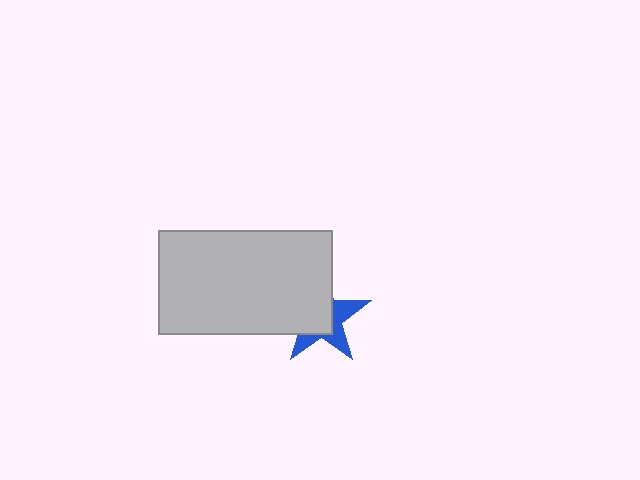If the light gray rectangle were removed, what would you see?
You would see the complete blue star.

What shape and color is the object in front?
The object in front is a light gray rectangle.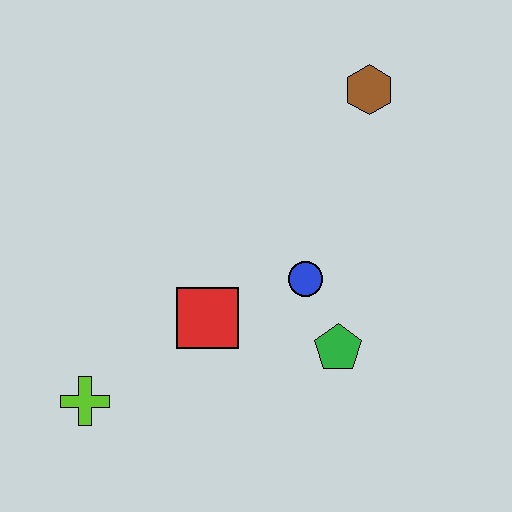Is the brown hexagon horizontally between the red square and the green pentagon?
No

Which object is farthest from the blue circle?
The lime cross is farthest from the blue circle.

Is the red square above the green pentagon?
Yes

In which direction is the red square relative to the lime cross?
The red square is to the right of the lime cross.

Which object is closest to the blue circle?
The green pentagon is closest to the blue circle.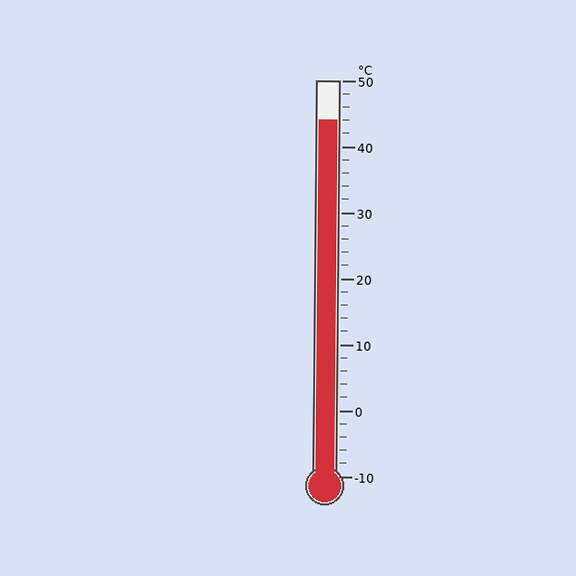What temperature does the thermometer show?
The thermometer shows approximately 44°C.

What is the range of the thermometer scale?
The thermometer scale ranges from -10°C to 50°C.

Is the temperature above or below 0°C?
The temperature is above 0°C.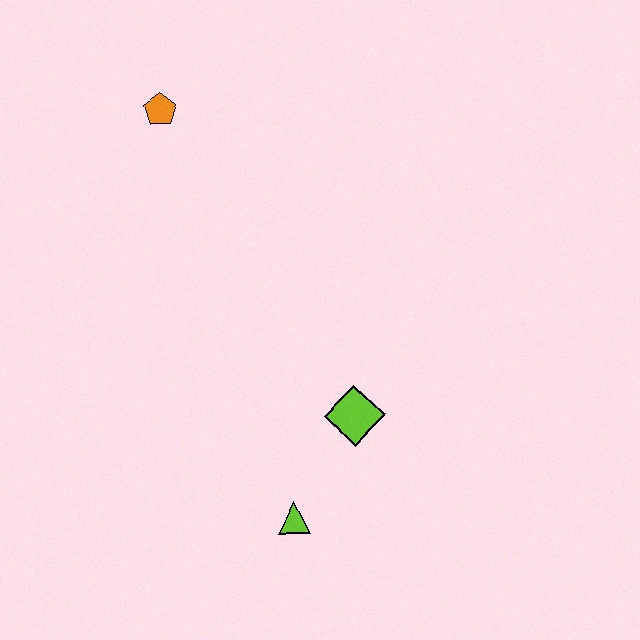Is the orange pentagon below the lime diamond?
No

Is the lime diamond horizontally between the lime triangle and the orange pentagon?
No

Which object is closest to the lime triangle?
The lime diamond is closest to the lime triangle.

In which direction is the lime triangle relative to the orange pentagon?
The lime triangle is below the orange pentagon.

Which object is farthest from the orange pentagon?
The lime triangle is farthest from the orange pentagon.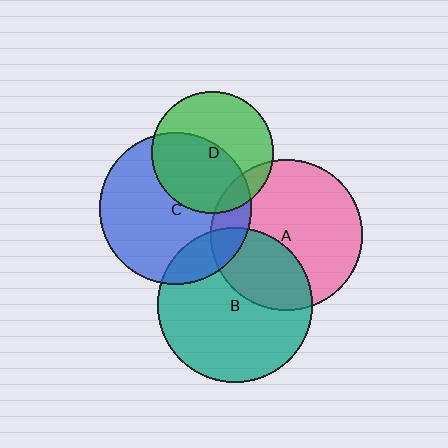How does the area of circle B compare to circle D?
Approximately 1.6 times.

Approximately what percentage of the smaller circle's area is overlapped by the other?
Approximately 15%.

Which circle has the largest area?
Circle B (teal).